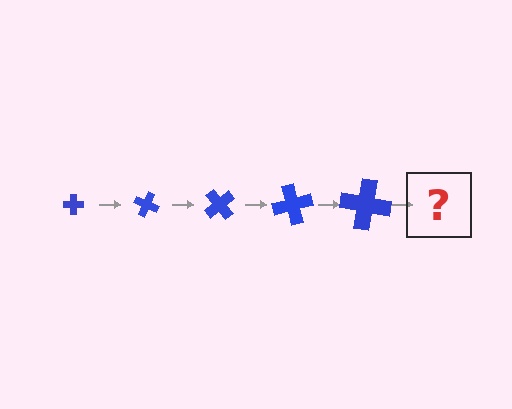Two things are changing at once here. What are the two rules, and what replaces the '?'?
The two rules are that the cross grows larger each step and it rotates 25 degrees each step. The '?' should be a cross, larger than the previous one and rotated 125 degrees from the start.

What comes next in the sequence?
The next element should be a cross, larger than the previous one and rotated 125 degrees from the start.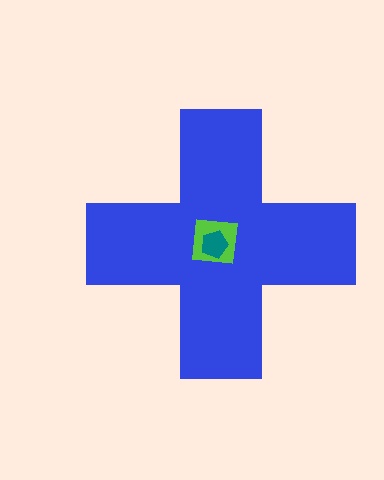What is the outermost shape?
The blue cross.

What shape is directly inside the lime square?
The teal pentagon.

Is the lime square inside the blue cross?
Yes.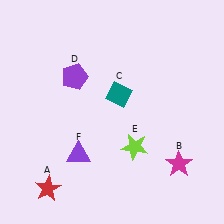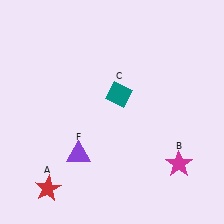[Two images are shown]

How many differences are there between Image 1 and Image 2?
There are 2 differences between the two images.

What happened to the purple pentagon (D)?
The purple pentagon (D) was removed in Image 2. It was in the top-left area of Image 1.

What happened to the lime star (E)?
The lime star (E) was removed in Image 2. It was in the bottom-right area of Image 1.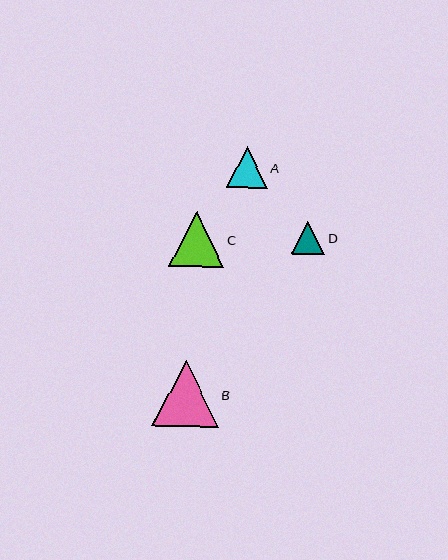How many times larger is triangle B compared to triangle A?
Triangle B is approximately 1.6 times the size of triangle A.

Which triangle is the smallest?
Triangle D is the smallest with a size of approximately 34 pixels.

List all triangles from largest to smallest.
From largest to smallest: B, C, A, D.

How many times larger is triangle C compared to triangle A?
Triangle C is approximately 1.3 times the size of triangle A.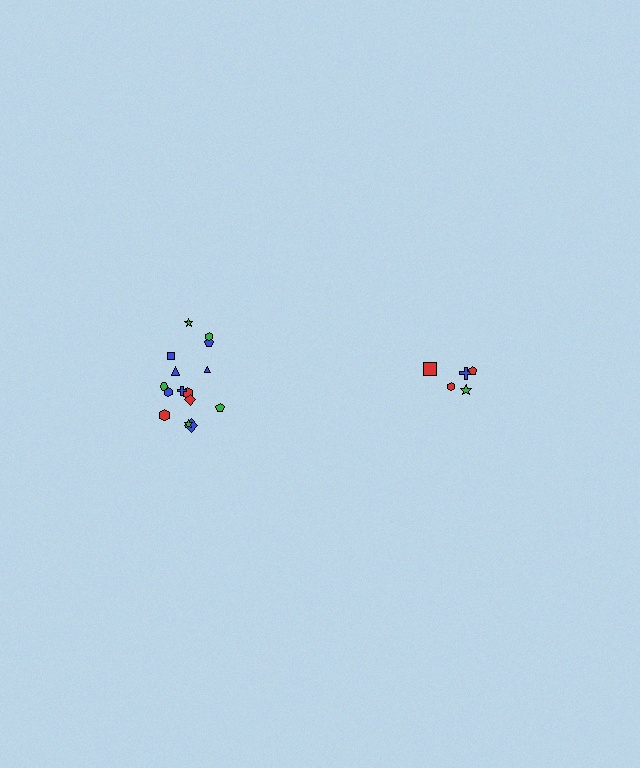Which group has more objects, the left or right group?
The left group.